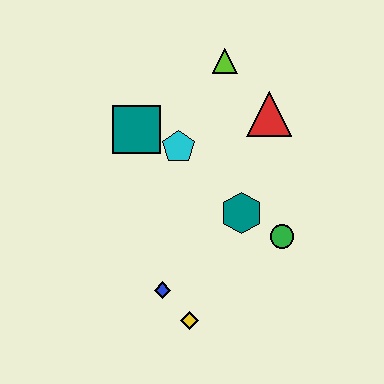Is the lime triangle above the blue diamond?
Yes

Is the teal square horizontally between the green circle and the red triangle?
No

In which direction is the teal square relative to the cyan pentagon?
The teal square is to the left of the cyan pentagon.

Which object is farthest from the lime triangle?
The yellow diamond is farthest from the lime triangle.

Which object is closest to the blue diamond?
The yellow diamond is closest to the blue diamond.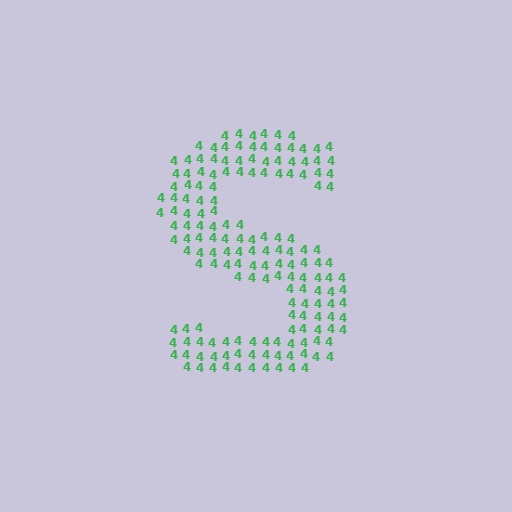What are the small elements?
The small elements are digit 4's.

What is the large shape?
The large shape is the letter S.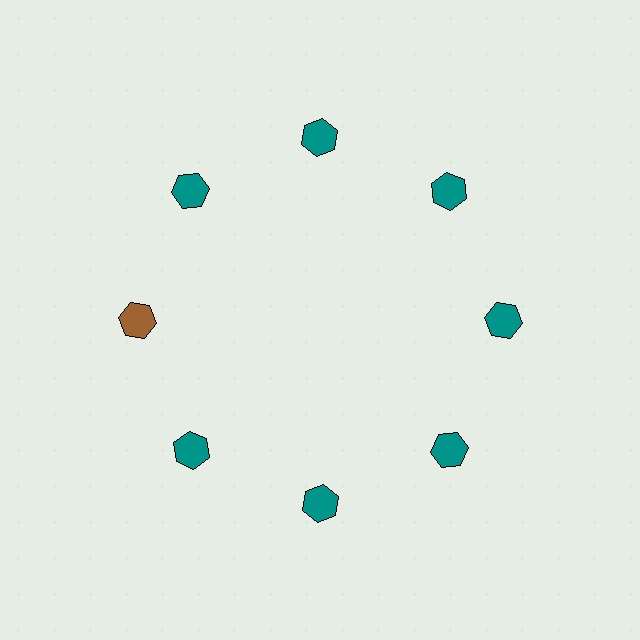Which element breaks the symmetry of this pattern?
The brown hexagon at roughly the 9 o'clock position breaks the symmetry. All other shapes are teal hexagons.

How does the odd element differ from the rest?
It has a different color: brown instead of teal.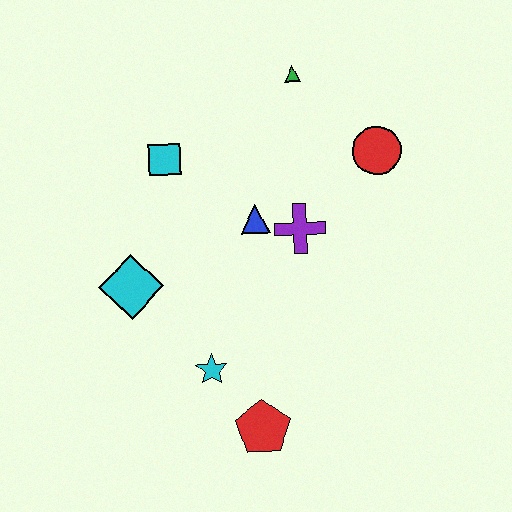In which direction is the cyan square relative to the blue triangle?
The cyan square is to the left of the blue triangle.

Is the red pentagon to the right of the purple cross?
No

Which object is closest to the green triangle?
The red circle is closest to the green triangle.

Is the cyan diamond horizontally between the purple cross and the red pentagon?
No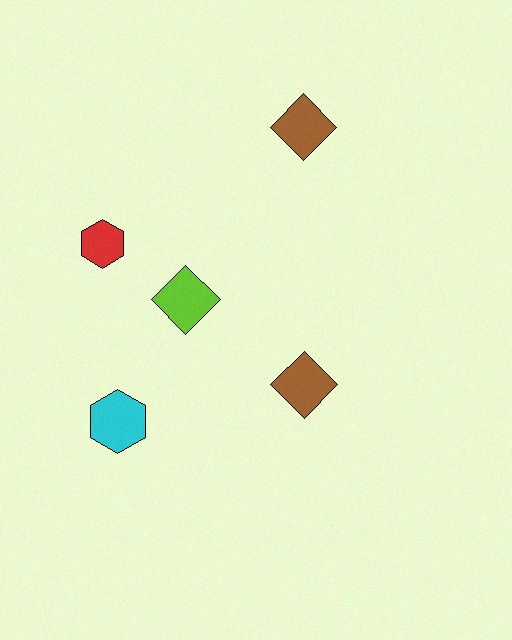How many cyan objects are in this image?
There is 1 cyan object.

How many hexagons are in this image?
There are 2 hexagons.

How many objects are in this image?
There are 5 objects.